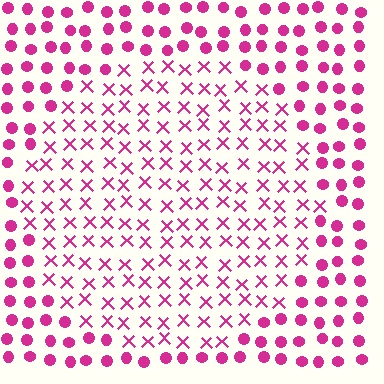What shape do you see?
I see a circle.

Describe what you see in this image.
The image is filled with small magenta elements arranged in a uniform grid. A circle-shaped region contains X marks, while the surrounding area contains circles. The boundary is defined purely by the change in element shape.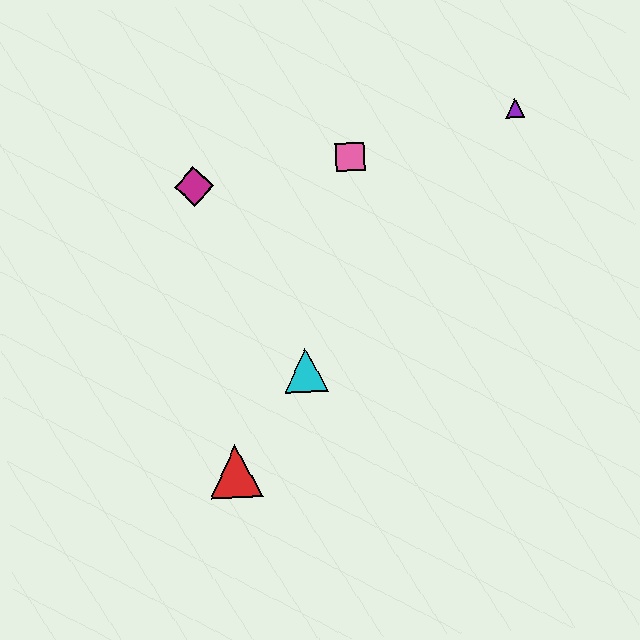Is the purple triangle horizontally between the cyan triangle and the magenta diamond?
No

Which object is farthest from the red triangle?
The purple triangle is farthest from the red triangle.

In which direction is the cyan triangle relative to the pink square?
The cyan triangle is below the pink square.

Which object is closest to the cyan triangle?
The red triangle is closest to the cyan triangle.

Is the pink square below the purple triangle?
Yes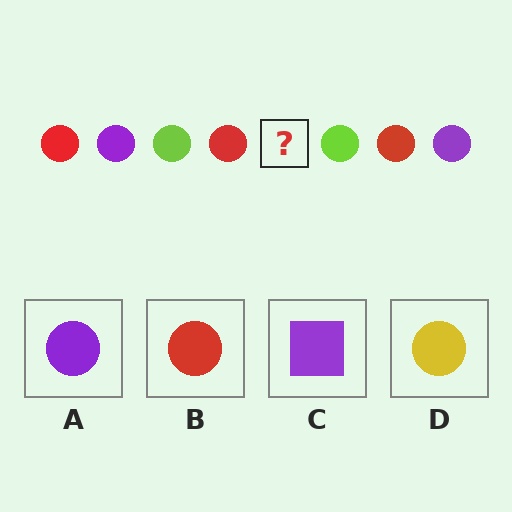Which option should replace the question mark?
Option A.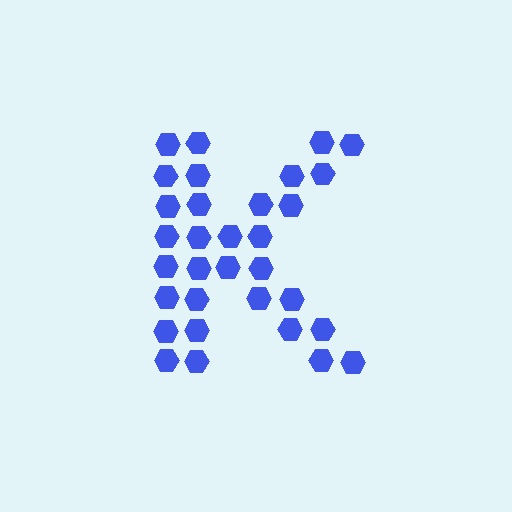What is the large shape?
The large shape is the letter K.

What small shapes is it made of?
It is made of small hexagons.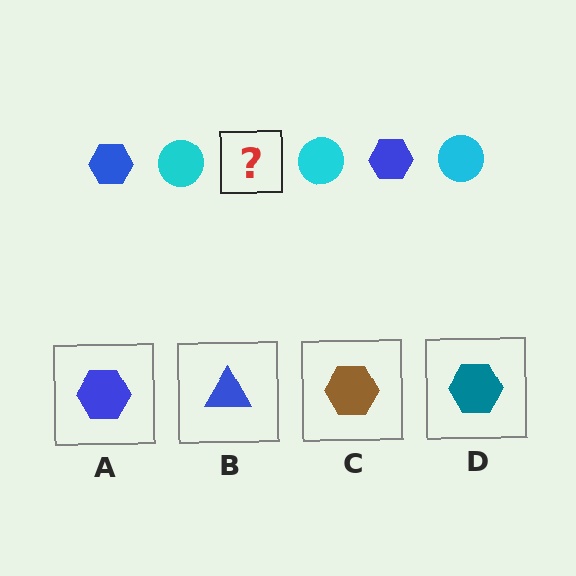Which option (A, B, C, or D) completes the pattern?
A.